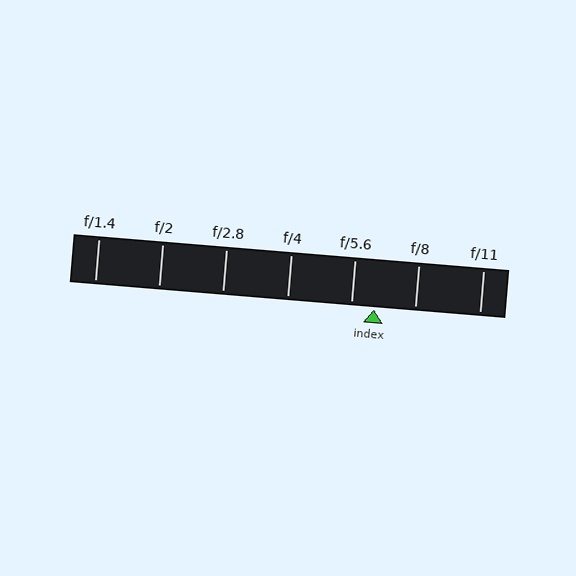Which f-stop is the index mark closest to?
The index mark is closest to f/5.6.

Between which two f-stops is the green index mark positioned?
The index mark is between f/5.6 and f/8.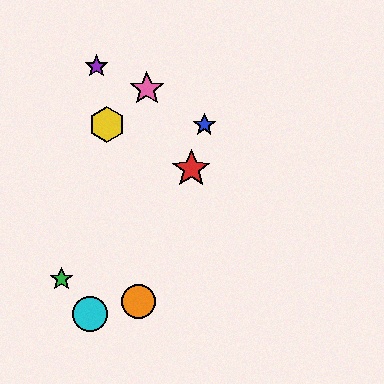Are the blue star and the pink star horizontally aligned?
No, the blue star is at y≈125 and the pink star is at y≈89.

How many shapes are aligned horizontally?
2 shapes (the blue star, the yellow hexagon) are aligned horizontally.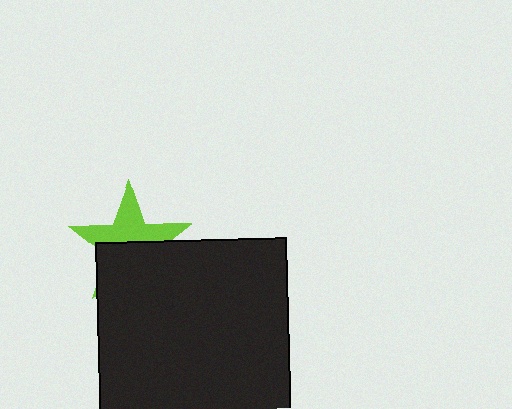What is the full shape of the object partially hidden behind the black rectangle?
The partially hidden object is a lime star.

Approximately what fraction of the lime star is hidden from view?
Roughly 52% of the lime star is hidden behind the black rectangle.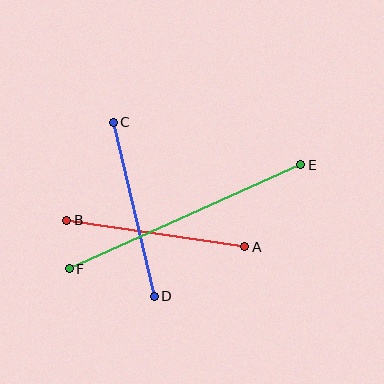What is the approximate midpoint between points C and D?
The midpoint is at approximately (134, 209) pixels.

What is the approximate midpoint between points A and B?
The midpoint is at approximately (156, 233) pixels.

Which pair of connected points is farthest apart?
Points E and F are farthest apart.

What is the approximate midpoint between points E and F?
The midpoint is at approximately (185, 217) pixels.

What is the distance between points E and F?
The distance is approximately 254 pixels.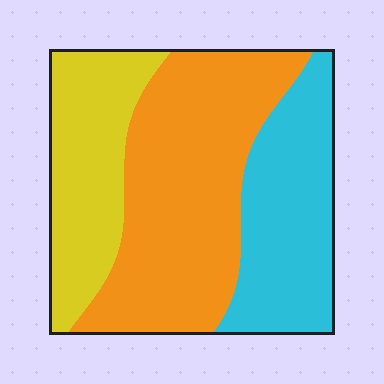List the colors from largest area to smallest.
From largest to smallest: orange, cyan, yellow.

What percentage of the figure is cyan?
Cyan covers around 30% of the figure.